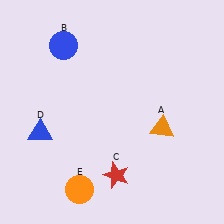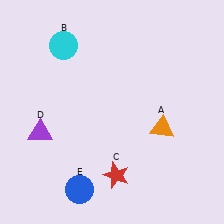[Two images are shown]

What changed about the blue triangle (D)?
In Image 1, D is blue. In Image 2, it changed to purple.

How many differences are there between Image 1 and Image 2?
There are 3 differences between the two images.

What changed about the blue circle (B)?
In Image 1, B is blue. In Image 2, it changed to cyan.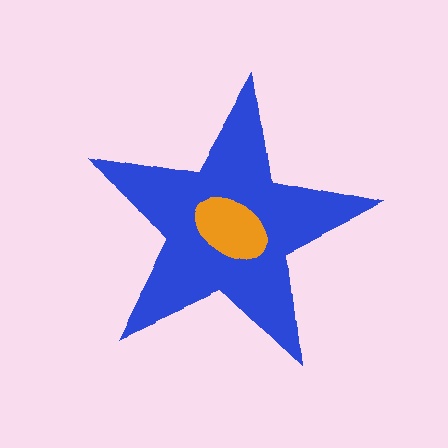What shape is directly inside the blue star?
The orange ellipse.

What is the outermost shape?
The blue star.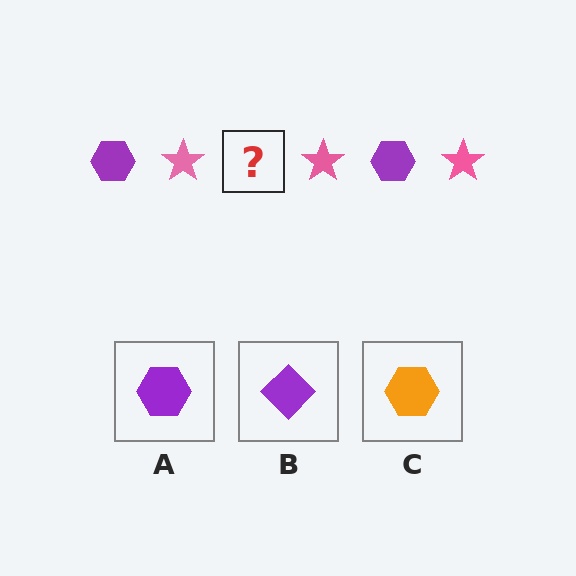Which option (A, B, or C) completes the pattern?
A.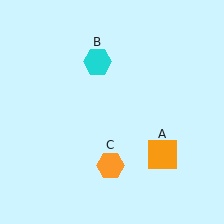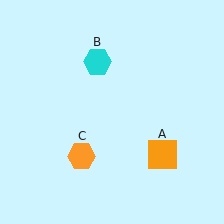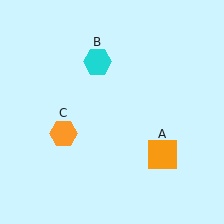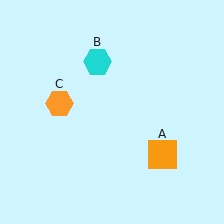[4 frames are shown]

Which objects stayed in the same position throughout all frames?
Orange square (object A) and cyan hexagon (object B) remained stationary.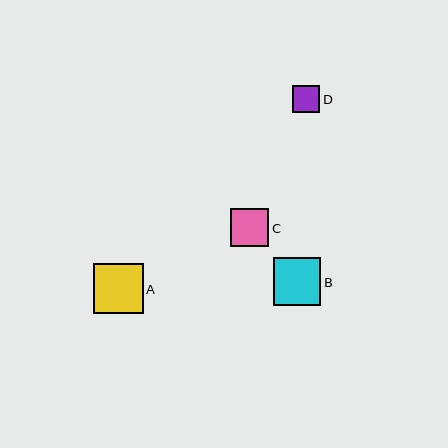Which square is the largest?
Square A is the largest with a size of approximately 50 pixels.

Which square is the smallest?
Square D is the smallest with a size of approximately 28 pixels.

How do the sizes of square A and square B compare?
Square A and square B are approximately the same size.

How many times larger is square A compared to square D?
Square A is approximately 1.8 times the size of square D.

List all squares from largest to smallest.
From largest to smallest: A, B, C, D.